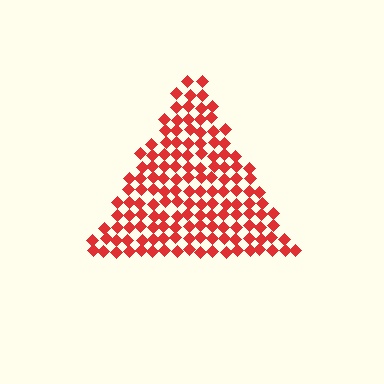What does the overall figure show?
The overall figure shows a triangle.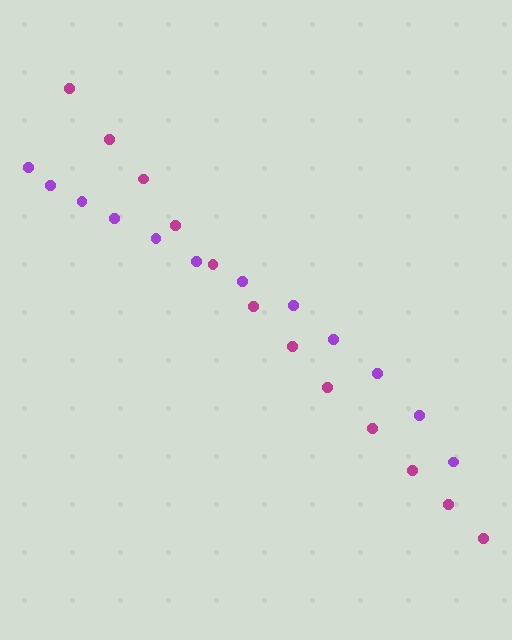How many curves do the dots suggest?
There are 2 distinct paths.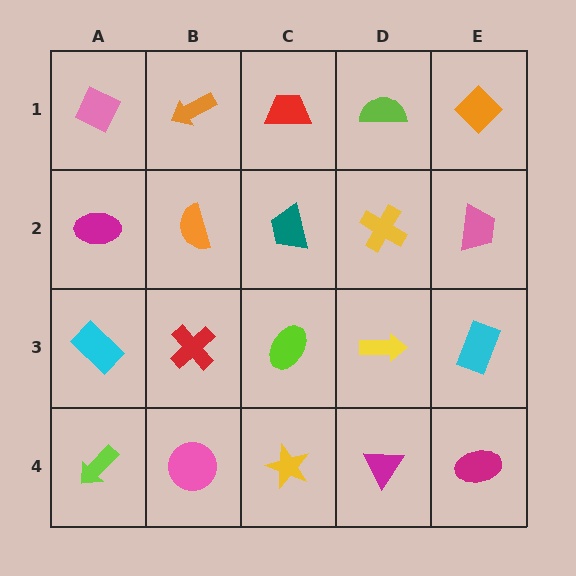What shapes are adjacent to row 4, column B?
A red cross (row 3, column B), a lime arrow (row 4, column A), a yellow star (row 4, column C).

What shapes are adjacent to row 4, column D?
A yellow arrow (row 3, column D), a yellow star (row 4, column C), a magenta ellipse (row 4, column E).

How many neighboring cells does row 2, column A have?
3.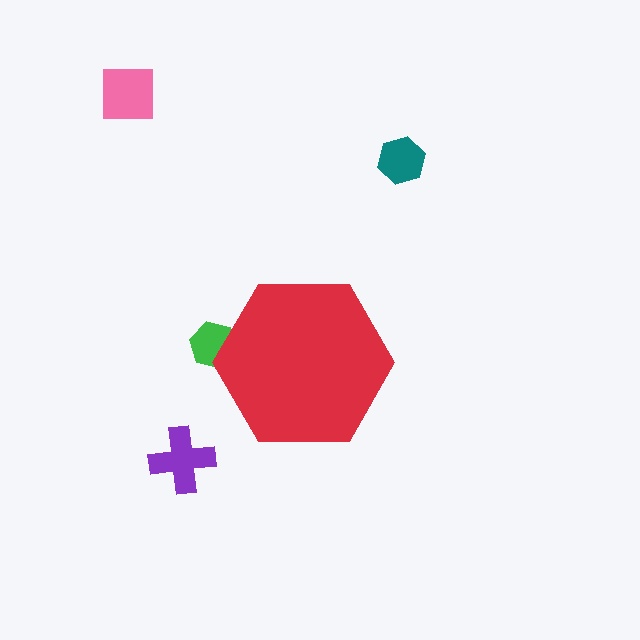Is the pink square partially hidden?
No, the pink square is fully visible.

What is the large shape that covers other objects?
A red hexagon.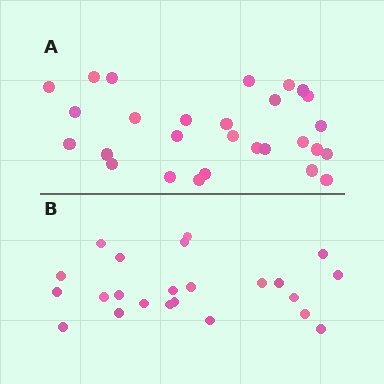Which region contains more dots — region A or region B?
Region A (the top region) has more dots.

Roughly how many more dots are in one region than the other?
Region A has about 5 more dots than region B.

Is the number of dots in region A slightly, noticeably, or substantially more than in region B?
Region A has only slightly more — the two regions are fairly close. The ratio is roughly 1.2 to 1.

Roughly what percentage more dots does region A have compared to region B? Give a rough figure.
About 20% more.